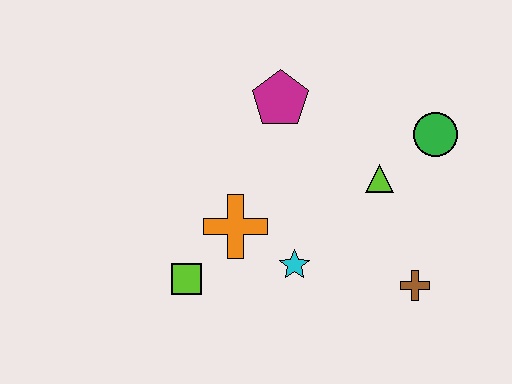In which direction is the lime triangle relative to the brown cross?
The lime triangle is above the brown cross.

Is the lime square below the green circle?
Yes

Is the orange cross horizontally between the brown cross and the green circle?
No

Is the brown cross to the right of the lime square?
Yes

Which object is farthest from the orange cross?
The green circle is farthest from the orange cross.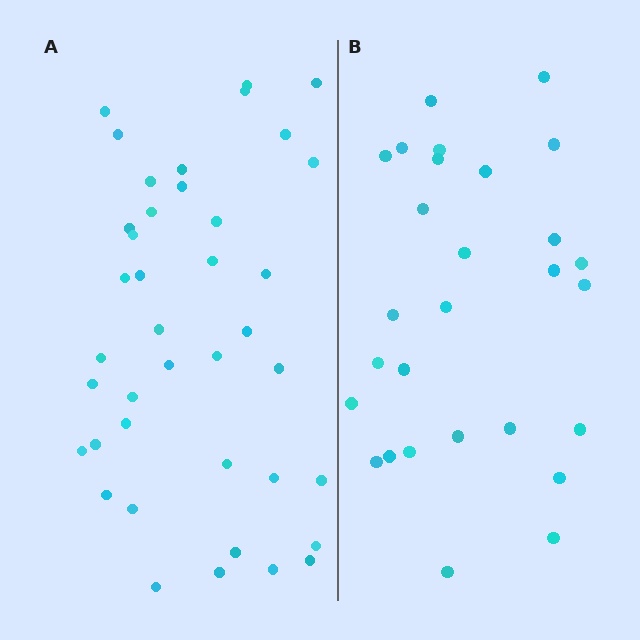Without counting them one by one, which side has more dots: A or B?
Region A (the left region) has more dots.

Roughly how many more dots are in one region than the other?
Region A has roughly 12 or so more dots than region B.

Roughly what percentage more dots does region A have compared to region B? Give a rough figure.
About 45% more.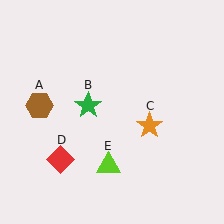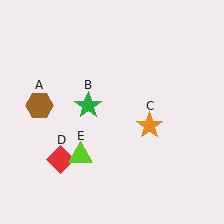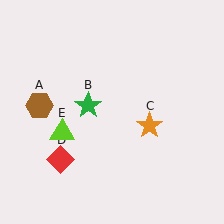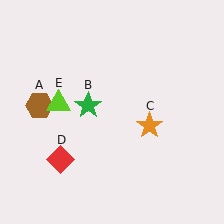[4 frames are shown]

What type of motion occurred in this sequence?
The lime triangle (object E) rotated clockwise around the center of the scene.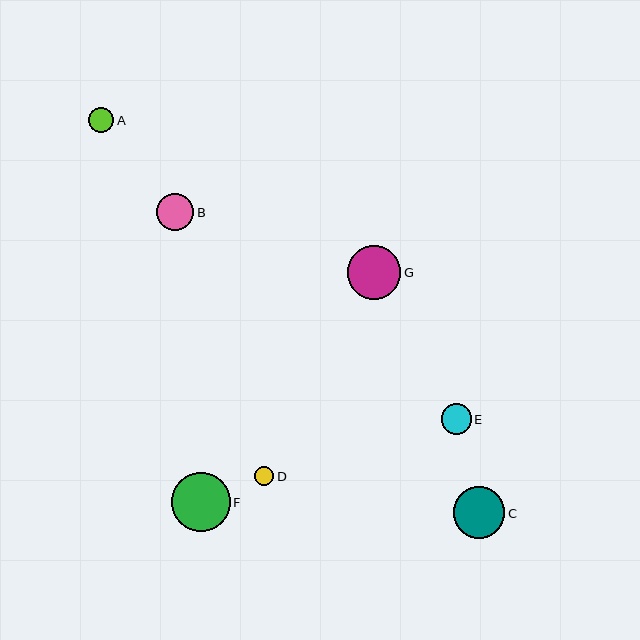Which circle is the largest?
Circle F is the largest with a size of approximately 59 pixels.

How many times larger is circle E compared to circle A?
Circle E is approximately 1.2 times the size of circle A.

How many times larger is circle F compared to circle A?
Circle F is approximately 2.3 times the size of circle A.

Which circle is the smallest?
Circle D is the smallest with a size of approximately 19 pixels.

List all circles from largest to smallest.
From largest to smallest: F, G, C, B, E, A, D.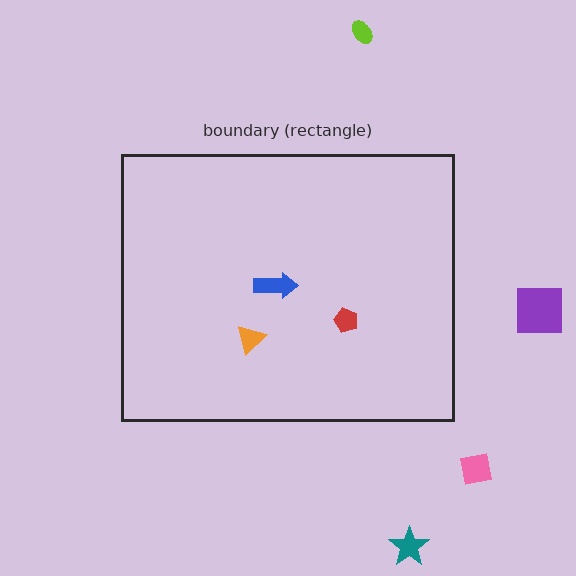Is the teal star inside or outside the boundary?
Outside.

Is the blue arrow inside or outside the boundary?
Inside.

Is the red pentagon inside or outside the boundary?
Inside.